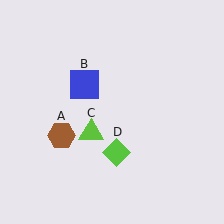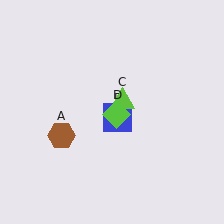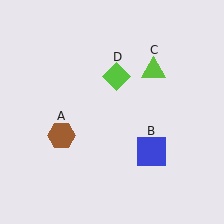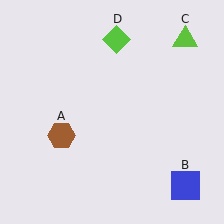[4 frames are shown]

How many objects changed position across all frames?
3 objects changed position: blue square (object B), lime triangle (object C), lime diamond (object D).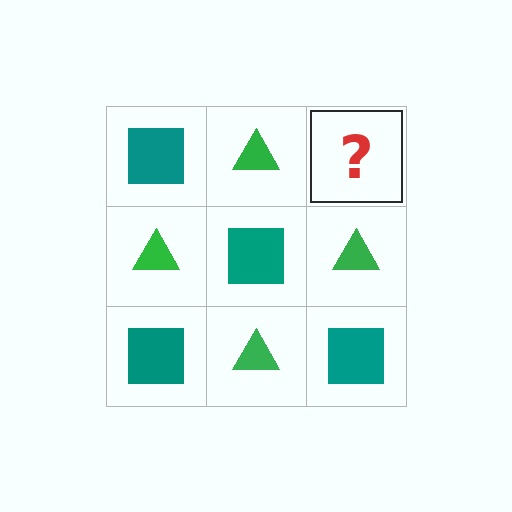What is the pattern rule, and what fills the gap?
The rule is that it alternates teal square and green triangle in a checkerboard pattern. The gap should be filled with a teal square.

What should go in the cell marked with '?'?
The missing cell should contain a teal square.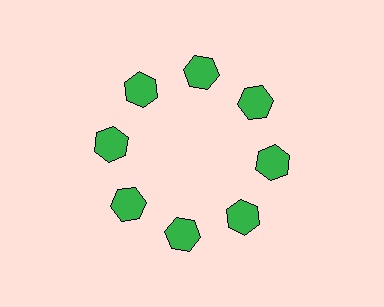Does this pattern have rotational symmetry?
Yes, this pattern has 8-fold rotational symmetry. It looks the same after rotating 45 degrees around the center.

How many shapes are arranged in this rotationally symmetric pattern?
There are 8 shapes, arranged in 8 groups of 1.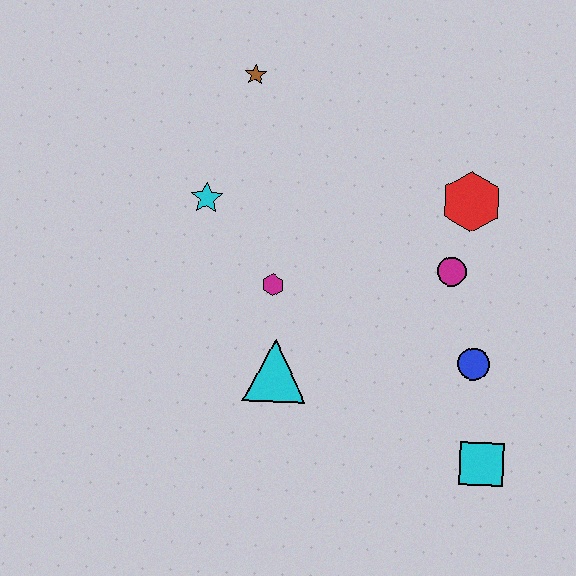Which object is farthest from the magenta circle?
The brown star is farthest from the magenta circle.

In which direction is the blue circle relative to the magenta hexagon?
The blue circle is to the right of the magenta hexagon.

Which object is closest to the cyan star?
The magenta hexagon is closest to the cyan star.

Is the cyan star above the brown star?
No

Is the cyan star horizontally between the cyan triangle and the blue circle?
No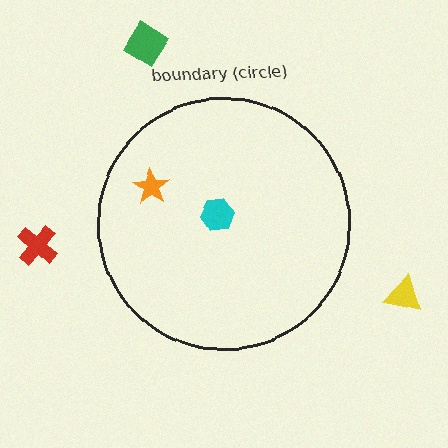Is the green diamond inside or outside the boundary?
Outside.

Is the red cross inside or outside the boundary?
Outside.